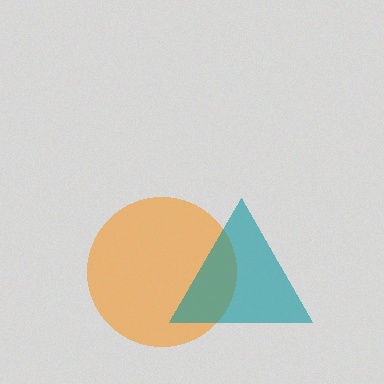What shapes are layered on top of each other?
The layered shapes are: an orange circle, a teal triangle.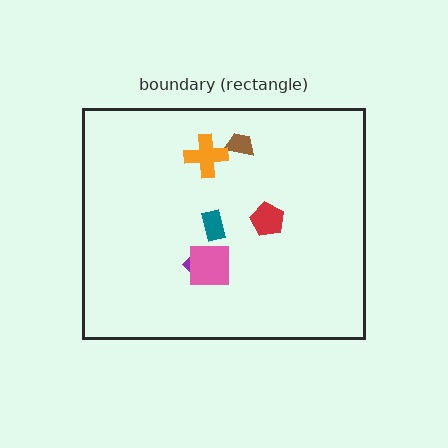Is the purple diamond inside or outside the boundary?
Inside.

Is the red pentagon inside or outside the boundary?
Inside.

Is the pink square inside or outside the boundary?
Inside.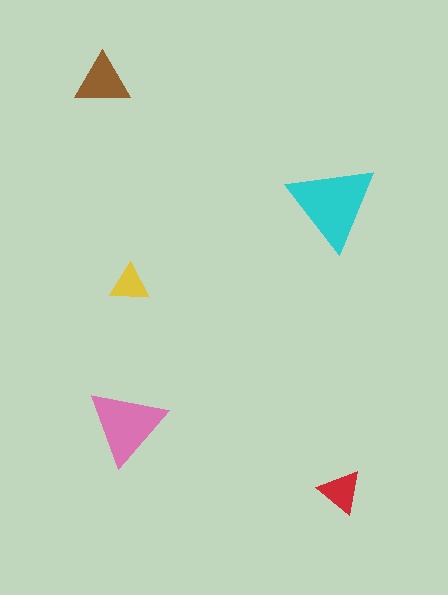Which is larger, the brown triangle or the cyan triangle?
The cyan one.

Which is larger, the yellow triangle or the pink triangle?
The pink one.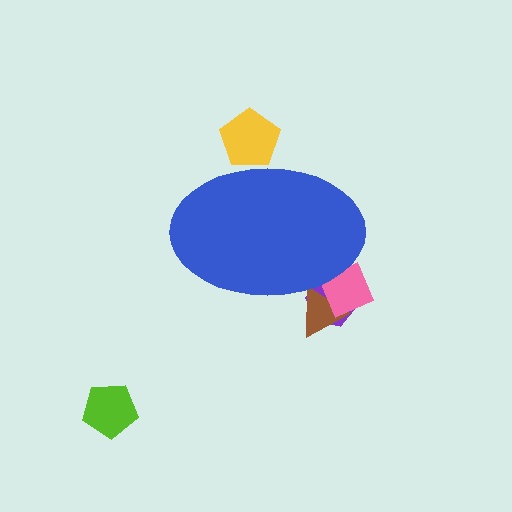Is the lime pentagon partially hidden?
No, the lime pentagon is fully visible.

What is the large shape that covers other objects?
A blue ellipse.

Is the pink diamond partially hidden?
Yes, the pink diamond is partially hidden behind the blue ellipse.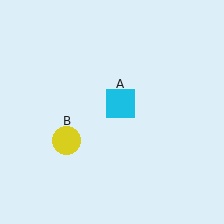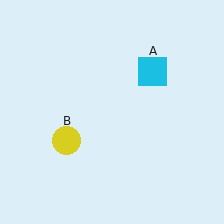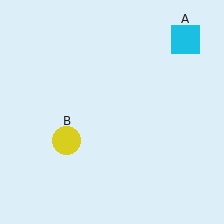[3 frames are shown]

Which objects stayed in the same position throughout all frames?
Yellow circle (object B) remained stationary.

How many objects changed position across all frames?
1 object changed position: cyan square (object A).